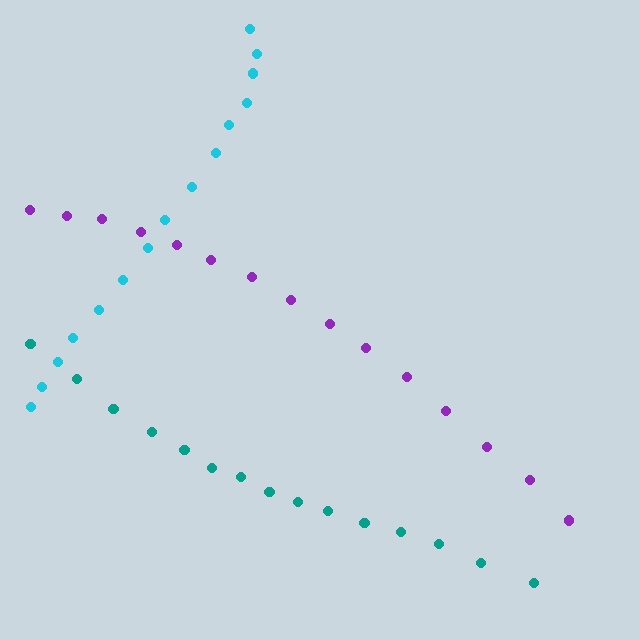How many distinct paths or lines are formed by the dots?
There are 3 distinct paths.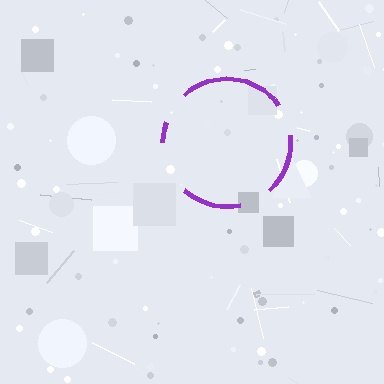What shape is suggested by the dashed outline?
The dashed outline suggests a circle.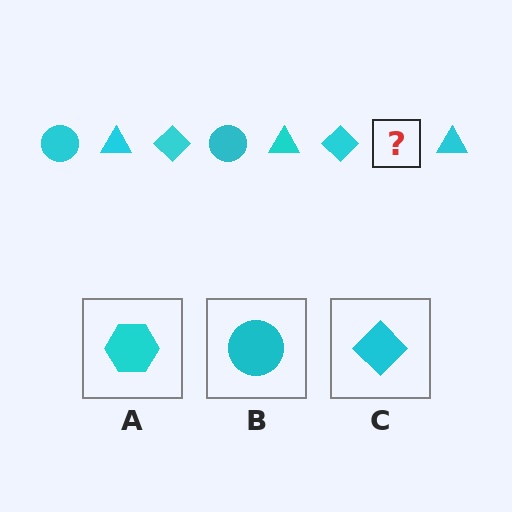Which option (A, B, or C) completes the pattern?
B.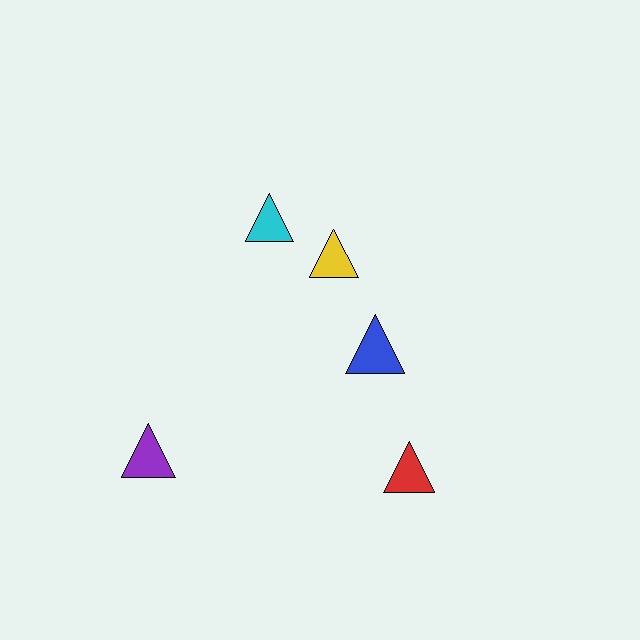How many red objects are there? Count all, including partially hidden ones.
There is 1 red object.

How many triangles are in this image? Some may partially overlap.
There are 5 triangles.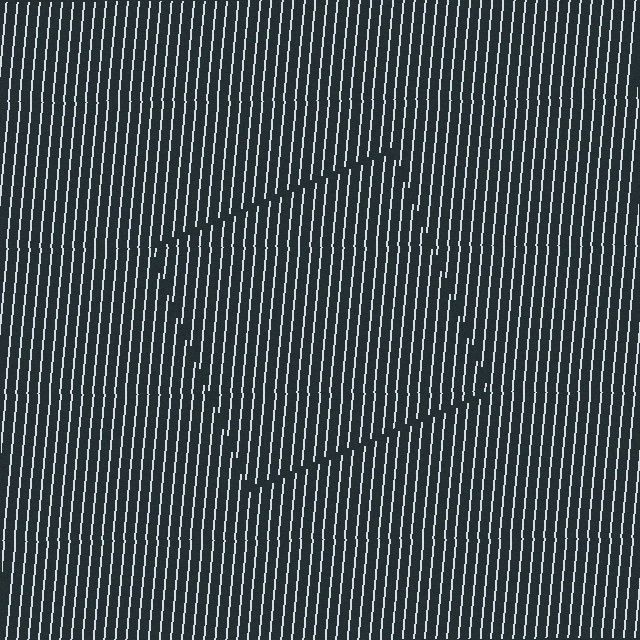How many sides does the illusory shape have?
4 sides — the line-ends trace a square.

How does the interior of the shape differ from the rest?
The interior of the shape contains the same grating, shifted by half a period — the contour is defined by the phase discontinuity where line-ends from the inner and outer gratings abut.